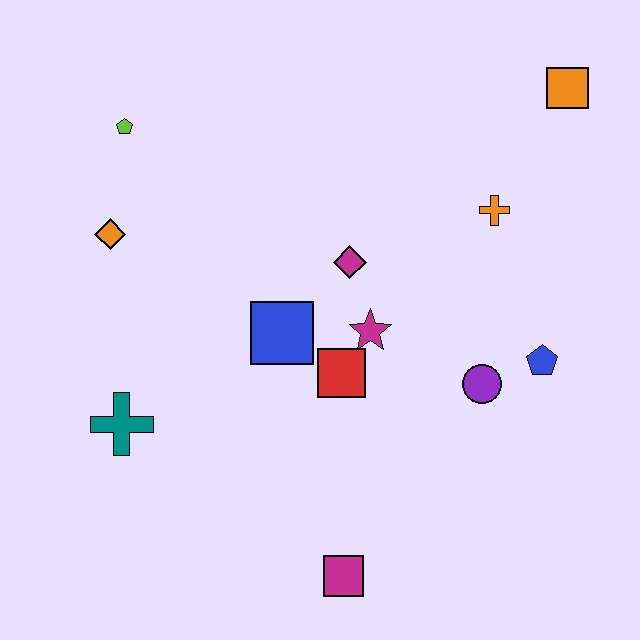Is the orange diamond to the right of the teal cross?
No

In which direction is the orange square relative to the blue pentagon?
The orange square is above the blue pentagon.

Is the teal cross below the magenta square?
No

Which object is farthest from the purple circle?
The lime pentagon is farthest from the purple circle.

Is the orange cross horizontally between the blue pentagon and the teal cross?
Yes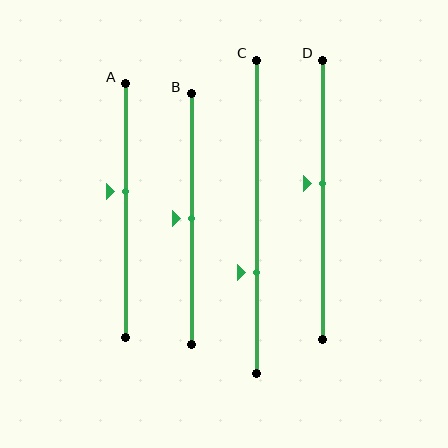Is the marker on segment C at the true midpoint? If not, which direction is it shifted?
No, the marker on segment C is shifted downward by about 18% of the segment length.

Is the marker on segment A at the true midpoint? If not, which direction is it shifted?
No, the marker on segment A is shifted upward by about 7% of the segment length.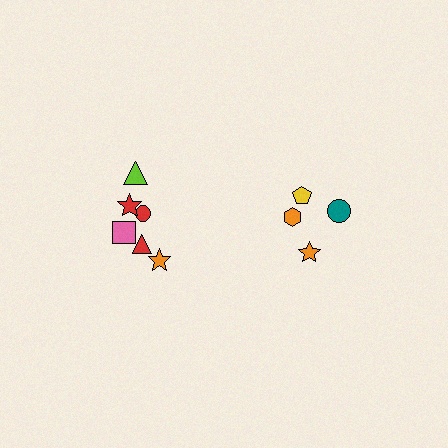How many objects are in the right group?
There are 4 objects.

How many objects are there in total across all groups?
There are 10 objects.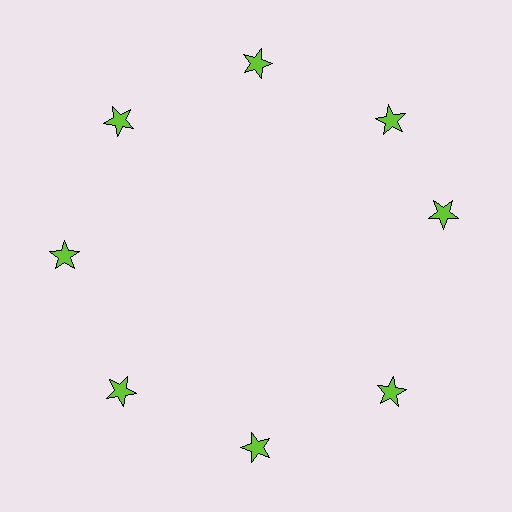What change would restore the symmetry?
The symmetry would be restored by rotating it back into even spacing with its neighbors so that all 8 stars sit at equal angles and equal distance from the center.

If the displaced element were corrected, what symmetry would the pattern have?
It would have 8-fold rotational symmetry — the pattern would map onto itself every 45 degrees.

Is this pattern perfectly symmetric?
No. The 8 lime stars are arranged in a ring, but one element near the 3 o'clock position is rotated out of alignment along the ring, breaking the 8-fold rotational symmetry.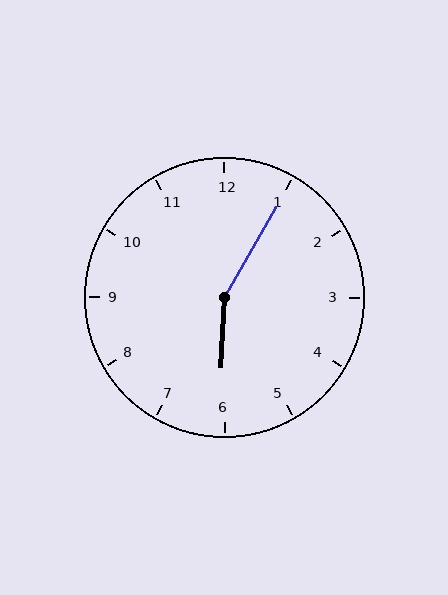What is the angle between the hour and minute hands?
Approximately 152 degrees.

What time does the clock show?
6:05.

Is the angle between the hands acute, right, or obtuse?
It is obtuse.